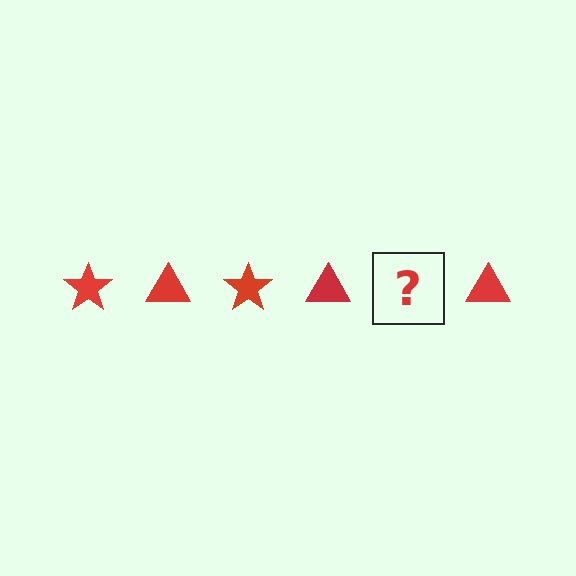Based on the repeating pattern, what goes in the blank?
The blank should be a red star.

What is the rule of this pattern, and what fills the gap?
The rule is that the pattern cycles through star, triangle shapes in red. The gap should be filled with a red star.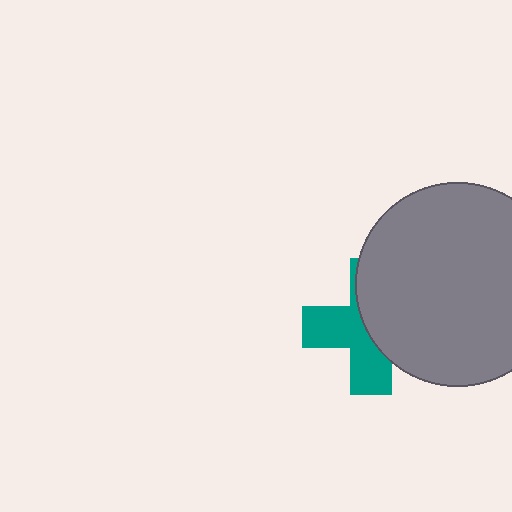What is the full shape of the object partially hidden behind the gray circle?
The partially hidden object is a teal cross.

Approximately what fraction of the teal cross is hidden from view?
Roughly 50% of the teal cross is hidden behind the gray circle.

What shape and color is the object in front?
The object in front is a gray circle.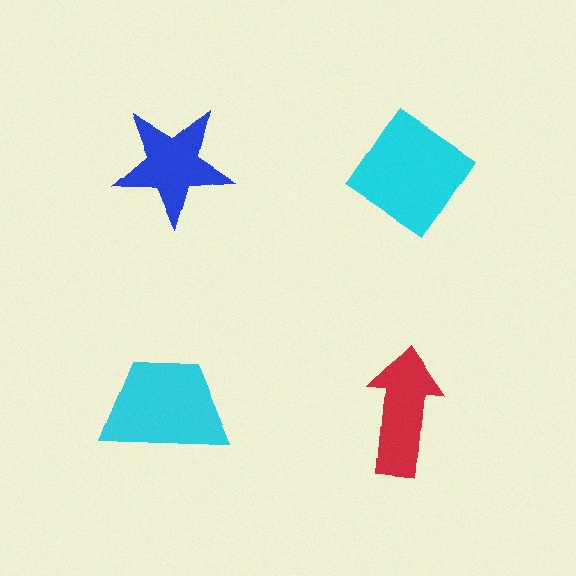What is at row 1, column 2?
A cyan diamond.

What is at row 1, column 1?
A blue star.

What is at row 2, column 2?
A red arrow.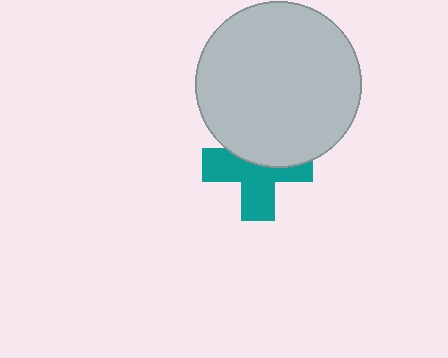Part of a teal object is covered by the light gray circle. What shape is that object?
It is a cross.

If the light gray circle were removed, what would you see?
You would see the complete teal cross.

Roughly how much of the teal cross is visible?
About half of it is visible (roughly 59%).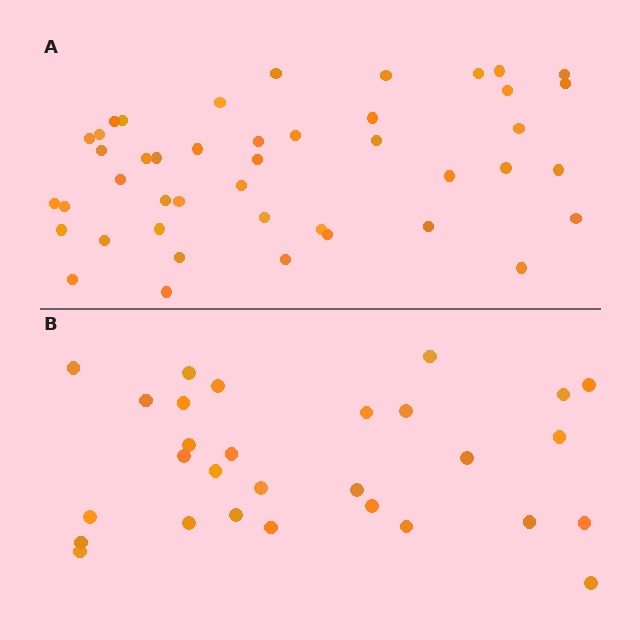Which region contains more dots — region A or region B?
Region A (the top region) has more dots.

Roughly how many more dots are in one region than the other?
Region A has approximately 15 more dots than region B.